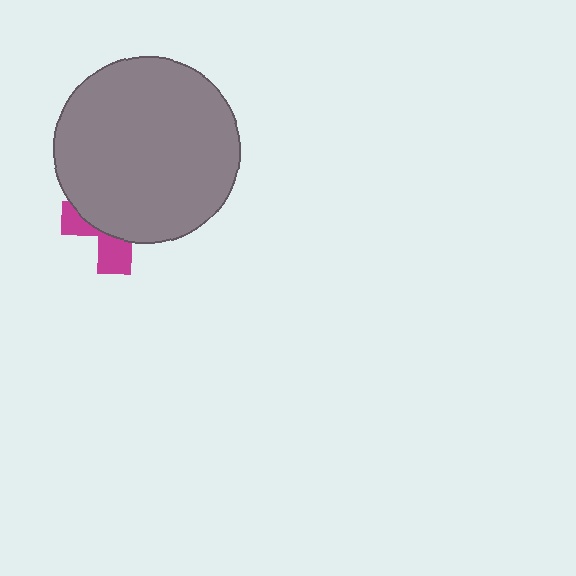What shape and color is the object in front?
The object in front is a gray circle.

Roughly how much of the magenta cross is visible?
A small part of it is visible (roughly 32%).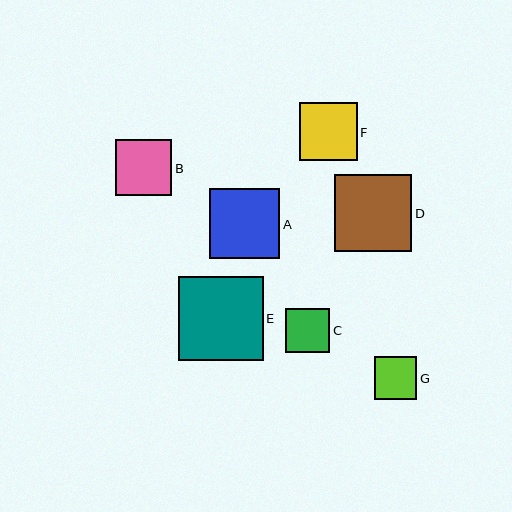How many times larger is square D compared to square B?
Square D is approximately 1.4 times the size of square B.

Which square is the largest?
Square E is the largest with a size of approximately 85 pixels.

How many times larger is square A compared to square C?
Square A is approximately 1.6 times the size of square C.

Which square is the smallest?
Square G is the smallest with a size of approximately 43 pixels.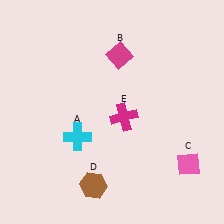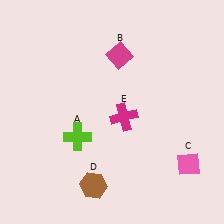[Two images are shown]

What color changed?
The cross (A) changed from cyan in Image 1 to lime in Image 2.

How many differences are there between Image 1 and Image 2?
There is 1 difference between the two images.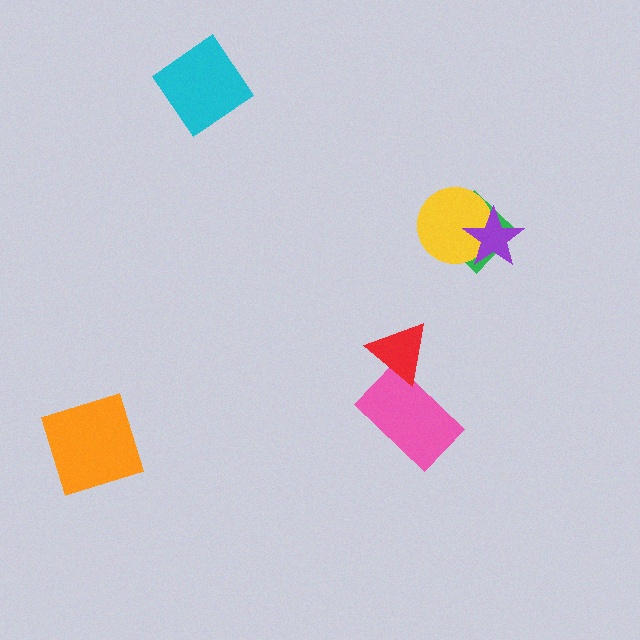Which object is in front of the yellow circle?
The purple star is in front of the yellow circle.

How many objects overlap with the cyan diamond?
0 objects overlap with the cyan diamond.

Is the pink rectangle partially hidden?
Yes, it is partially covered by another shape.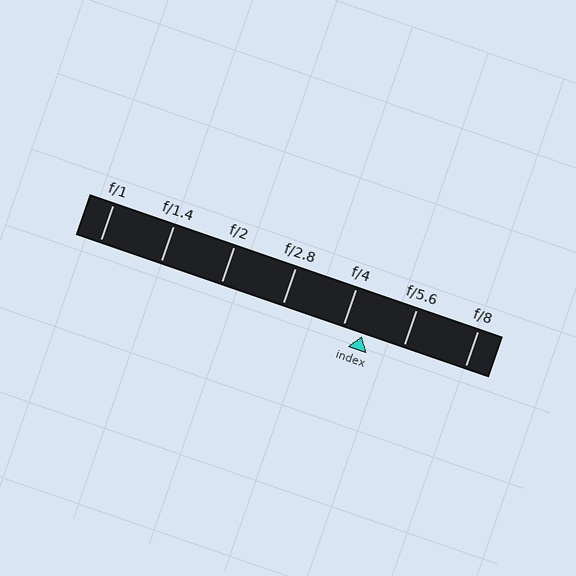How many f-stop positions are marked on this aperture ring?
There are 7 f-stop positions marked.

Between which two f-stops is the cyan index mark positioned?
The index mark is between f/4 and f/5.6.